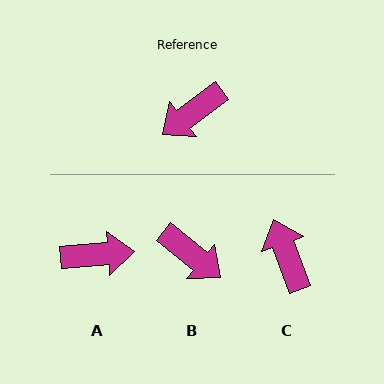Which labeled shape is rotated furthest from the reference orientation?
A, about 148 degrees away.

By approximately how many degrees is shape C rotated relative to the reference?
Approximately 106 degrees clockwise.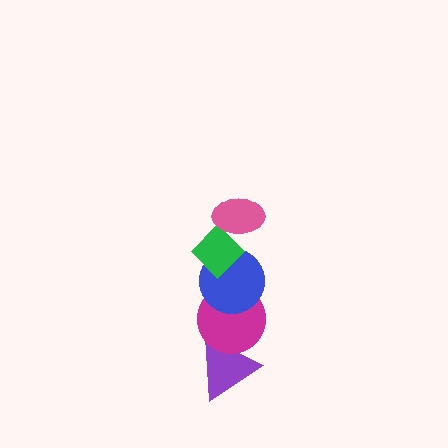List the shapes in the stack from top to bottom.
From top to bottom: the pink ellipse, the green diamond, the blue circle, the magenta circle, the purple triangle.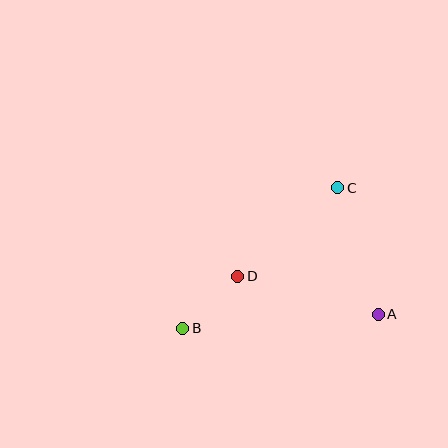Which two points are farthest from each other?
Points B and C are farthest from each other.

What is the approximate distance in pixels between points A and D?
The distance between A and D is approximately 146 pixels.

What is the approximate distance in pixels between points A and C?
The distance between A and C is approximately 133 pixels.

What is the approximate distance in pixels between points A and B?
The distance between A and B is approximately 196 pixels.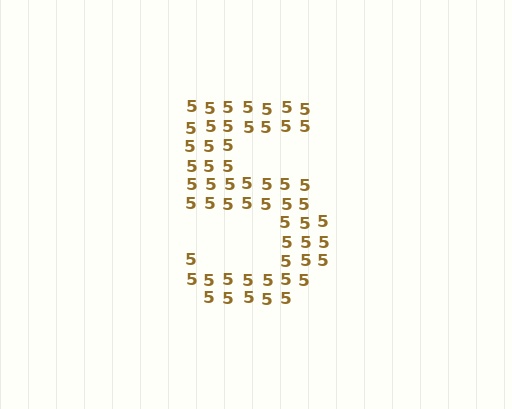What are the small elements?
The small elements are digit 5's.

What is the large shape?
The large shape is the digit 5.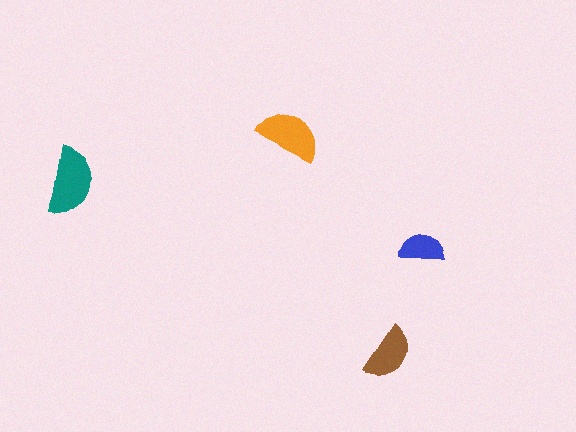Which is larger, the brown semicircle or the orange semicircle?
The orange one.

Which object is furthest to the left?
The teal semicircle is leftmost.